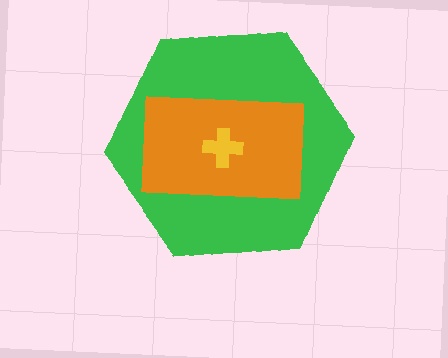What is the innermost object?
The yellow cross.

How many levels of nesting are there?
3.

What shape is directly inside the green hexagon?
The orange rectangle.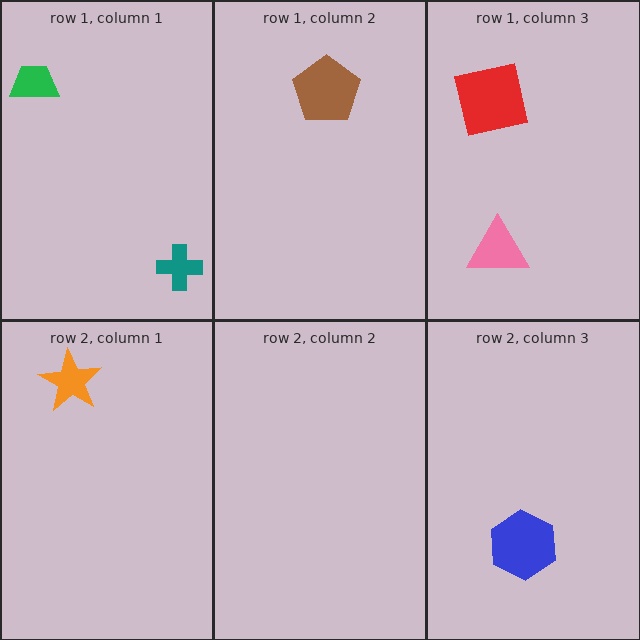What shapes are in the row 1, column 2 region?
The brown pentagon.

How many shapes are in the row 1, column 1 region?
2.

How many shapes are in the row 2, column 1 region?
1.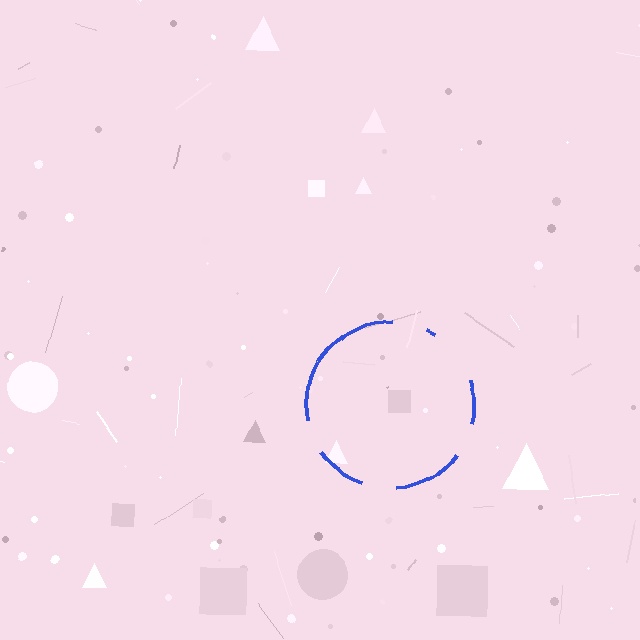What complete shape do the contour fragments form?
The contour fragments form a circle.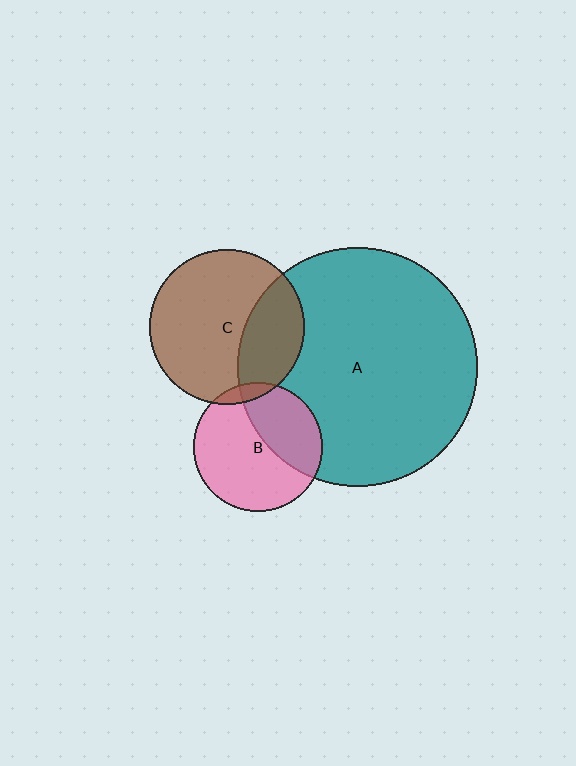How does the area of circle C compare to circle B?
Approximately 1.5 times.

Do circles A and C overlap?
Yes.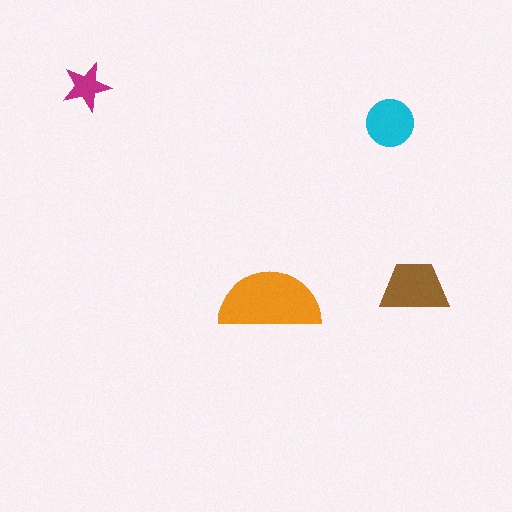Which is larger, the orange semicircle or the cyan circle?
The orange semicircle.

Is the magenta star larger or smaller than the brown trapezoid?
Smaller.